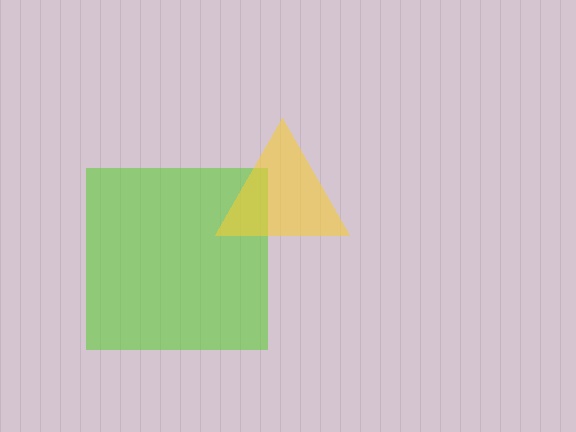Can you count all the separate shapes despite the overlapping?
Yes, there are 2 separate shapes.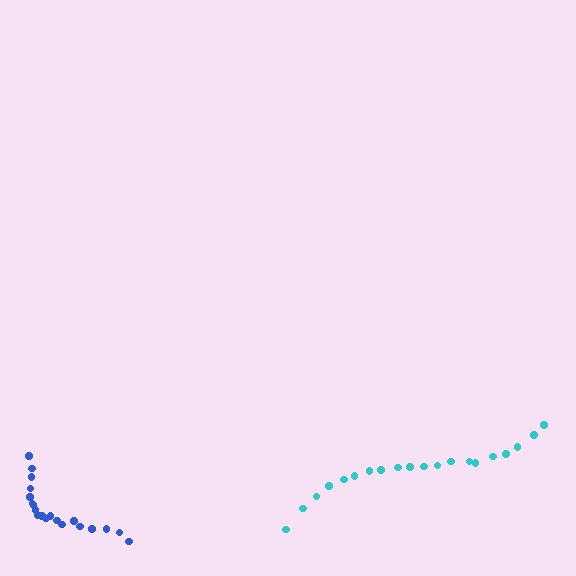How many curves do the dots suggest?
There are 2 distinct paths.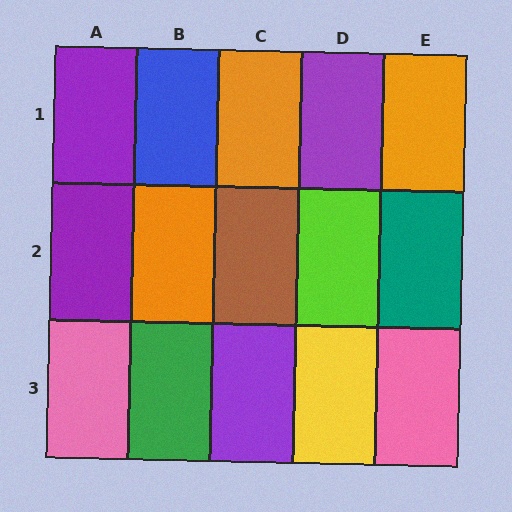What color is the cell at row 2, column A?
Purple.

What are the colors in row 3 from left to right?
Pink, green, purple, yellow, pink.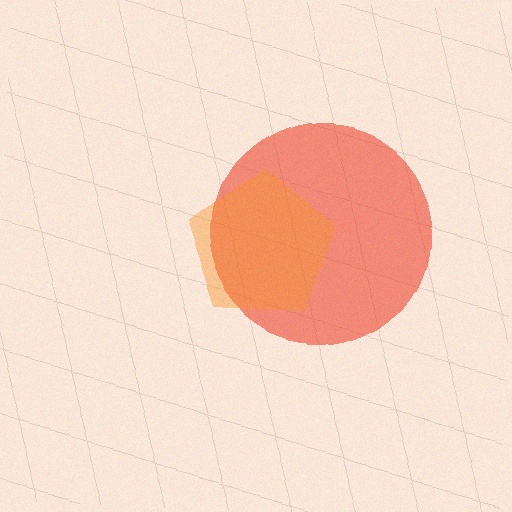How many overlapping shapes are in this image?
There are 2 overlapping shapes in the image.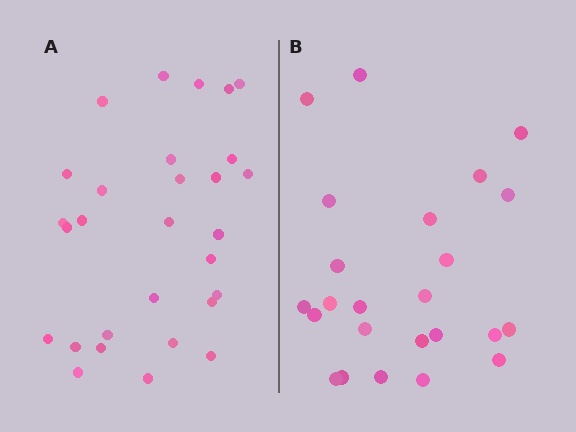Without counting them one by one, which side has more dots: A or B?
Region A (the left region) has more dots.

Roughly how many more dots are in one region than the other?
Region A has about 5 more dots than region B.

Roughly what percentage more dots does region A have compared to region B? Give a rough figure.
About 20% more.